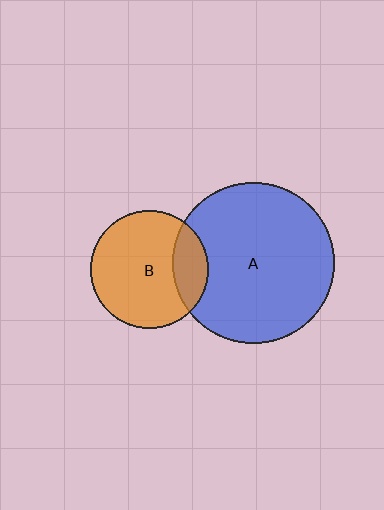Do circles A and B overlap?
Yes.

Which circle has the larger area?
Circle A (blue).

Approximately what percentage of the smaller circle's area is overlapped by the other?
Approximately 20%.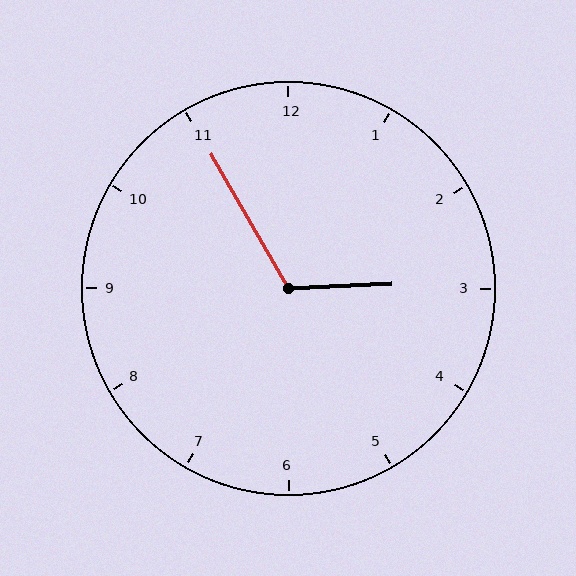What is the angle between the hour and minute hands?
Approximately 118 degrees.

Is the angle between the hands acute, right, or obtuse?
It is obtuse.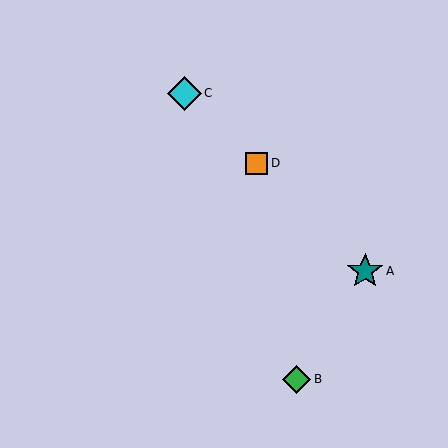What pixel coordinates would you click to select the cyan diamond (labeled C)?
Click at (184, 93) to select the cyan diamond C.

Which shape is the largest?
The teal star (labeled A) is the largest.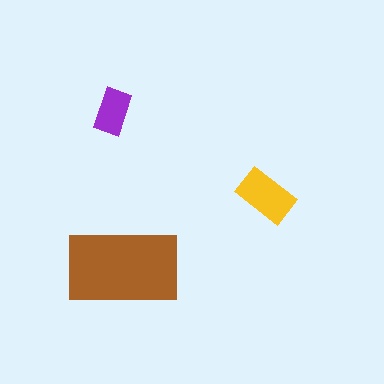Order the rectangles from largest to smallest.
the brown one, the yellow one, the purple one.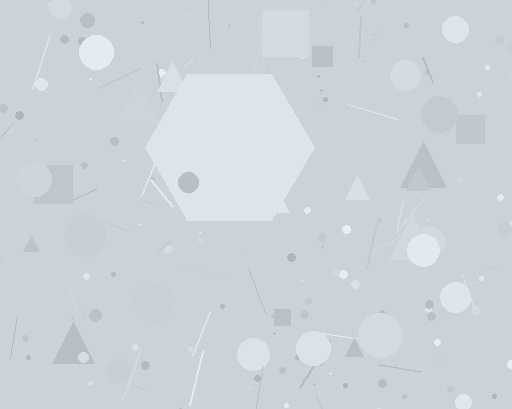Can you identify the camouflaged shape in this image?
The camouflaged shape is a hexagon.